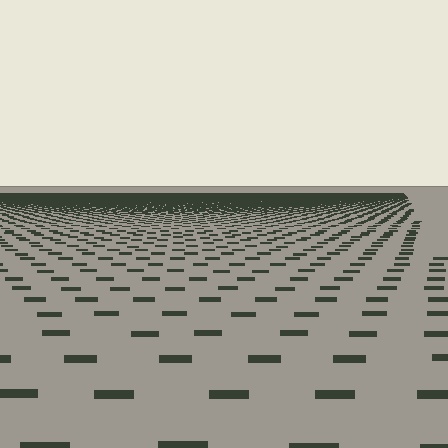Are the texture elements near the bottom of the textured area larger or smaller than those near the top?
Larger. Near the bottom, elements are closer to the viewer and appear at a bigger on-screen size.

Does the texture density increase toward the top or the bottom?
Density increases toward the top.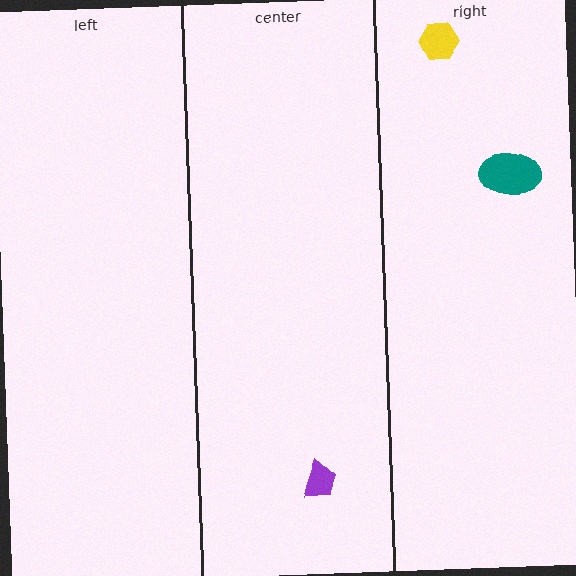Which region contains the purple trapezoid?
The center region.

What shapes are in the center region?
The purple trapezoid.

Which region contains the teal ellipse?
The right region.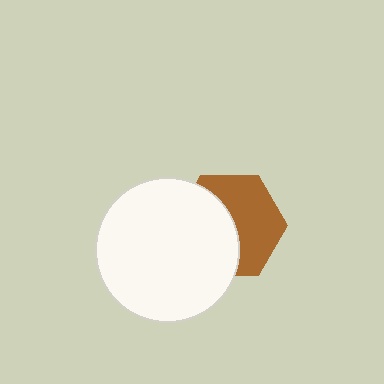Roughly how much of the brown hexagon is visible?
About half of it is visible (roughly 52%).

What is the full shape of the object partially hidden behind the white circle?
The partially hidden object is a brown hexagon.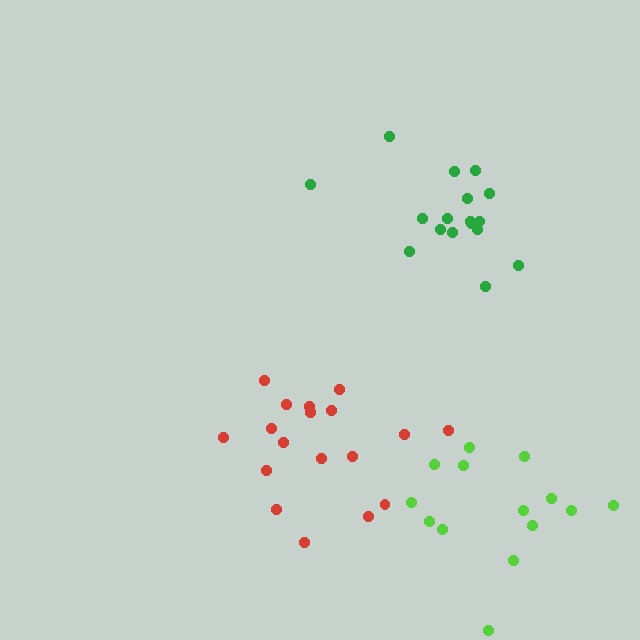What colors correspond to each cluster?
The clusters are colored: red, lime, green.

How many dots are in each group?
Group 1: 18 dots, Group 2: 14 dots, Group 3: 17 dots (49 total).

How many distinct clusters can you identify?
There are 3 distinct clusters.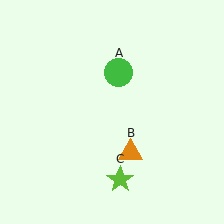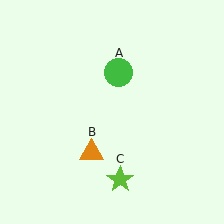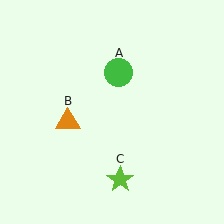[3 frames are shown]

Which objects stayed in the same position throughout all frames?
Green circle (object A) and lime star (object C) remained stationary.